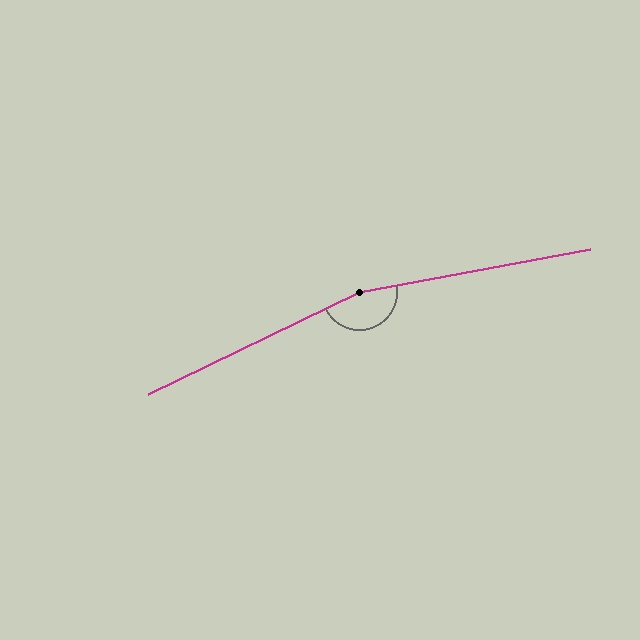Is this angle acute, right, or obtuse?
It is obtuse.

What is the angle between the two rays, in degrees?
Approximately 165 degrees.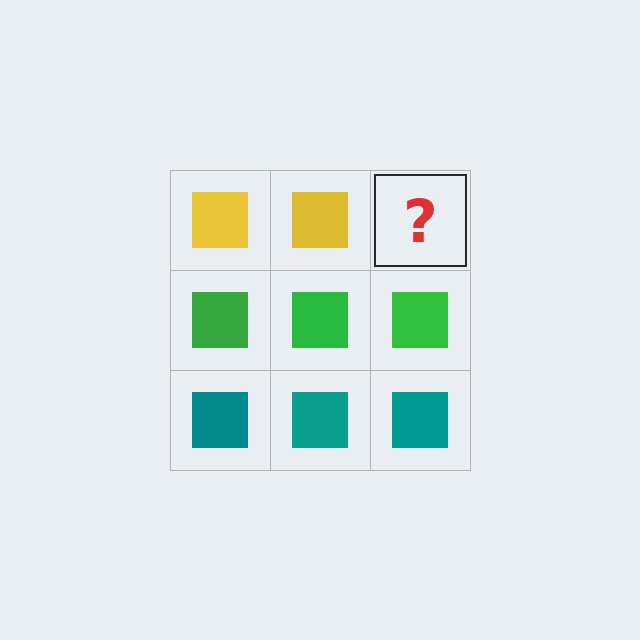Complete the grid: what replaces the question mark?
The question mark should be replaced with a yellow square.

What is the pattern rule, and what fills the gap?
The rule is that each row has a consistent color. The gap should be filled with a yellow square.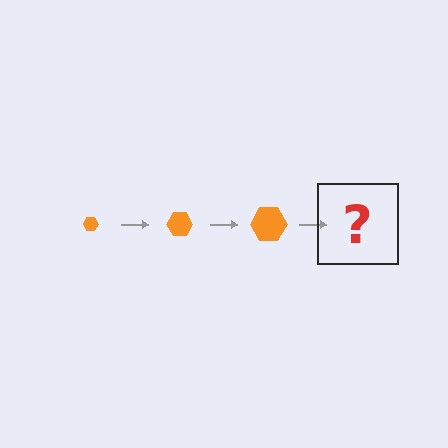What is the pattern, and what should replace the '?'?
The pattern is that the hexagon gets progressively larger each step. The '?' should be an orange hexagon, larger than the previous one.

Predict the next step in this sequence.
The next step is an orange hexagon, larger than the previous one.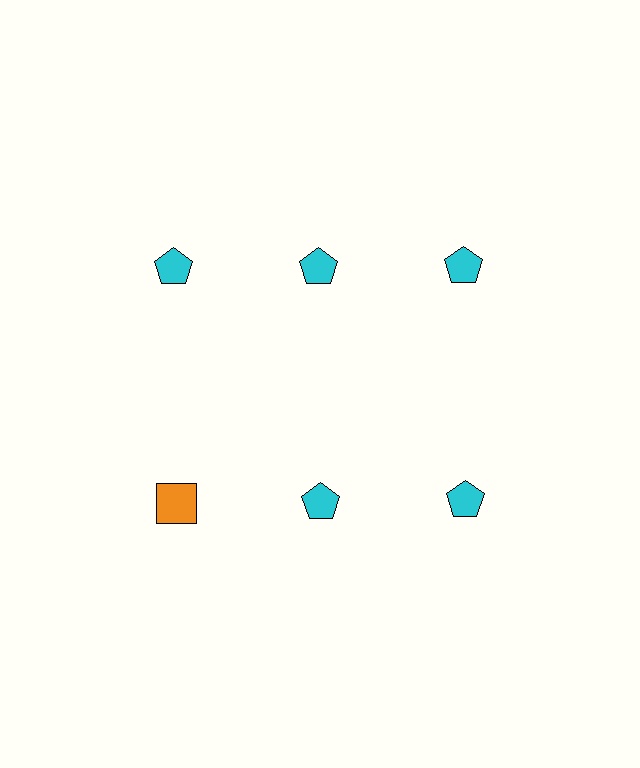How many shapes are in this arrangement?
There are 6 shapes arranged in a grid pattern.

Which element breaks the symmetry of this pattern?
The orange square in the second row, leftmost column breaks the symmetry. All other shapes are cyan pentagons.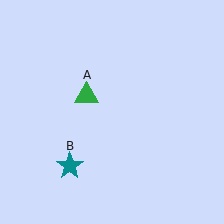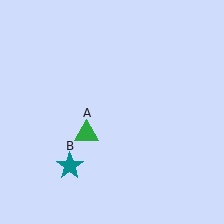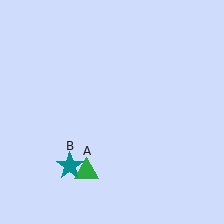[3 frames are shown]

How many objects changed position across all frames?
1 object changed position: green triangle (object A).